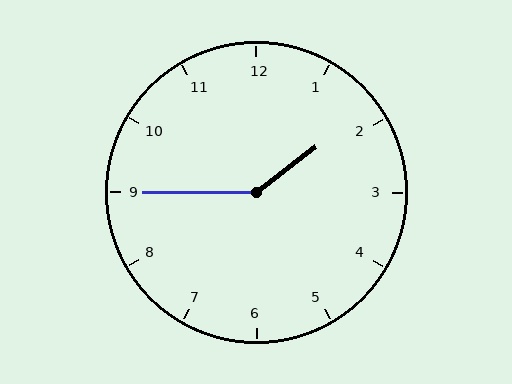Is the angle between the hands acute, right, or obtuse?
It is obtuse.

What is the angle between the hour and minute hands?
Approximately 142 degrees.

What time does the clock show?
1:45.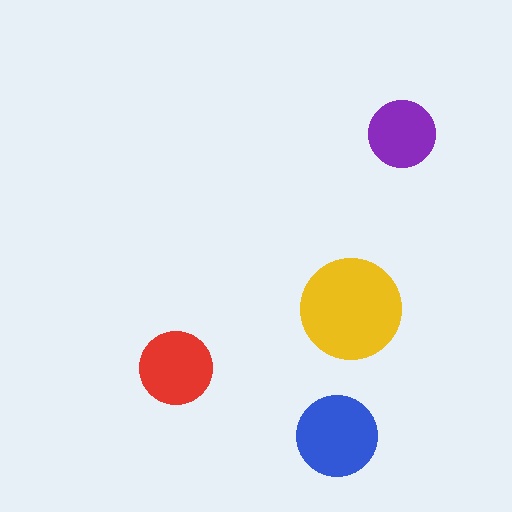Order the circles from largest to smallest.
the yellow one, the blue one, the red one, the purple one.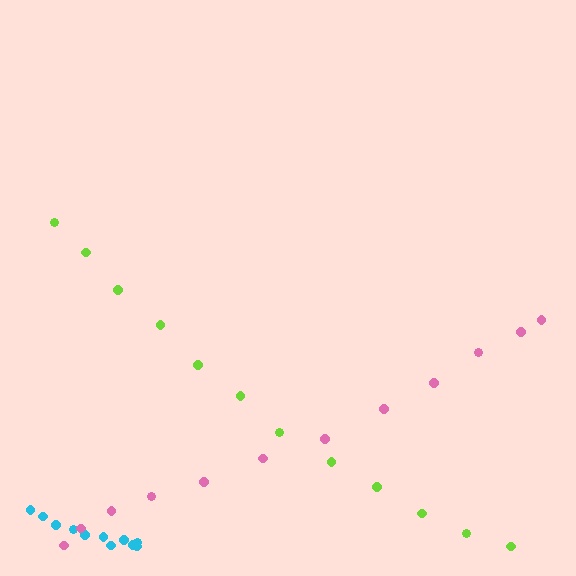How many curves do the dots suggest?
There are 3 distinct paths.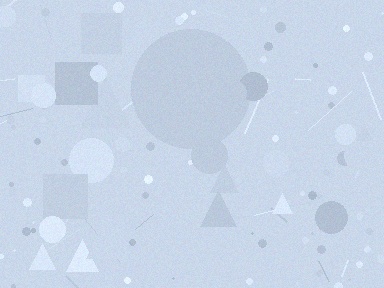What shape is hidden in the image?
A circle is hidden in the image.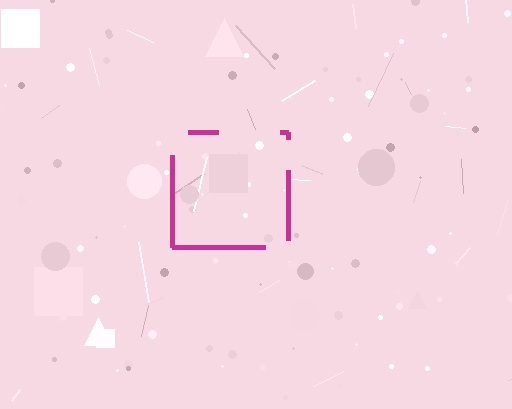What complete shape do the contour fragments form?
The contour fragments form a square.